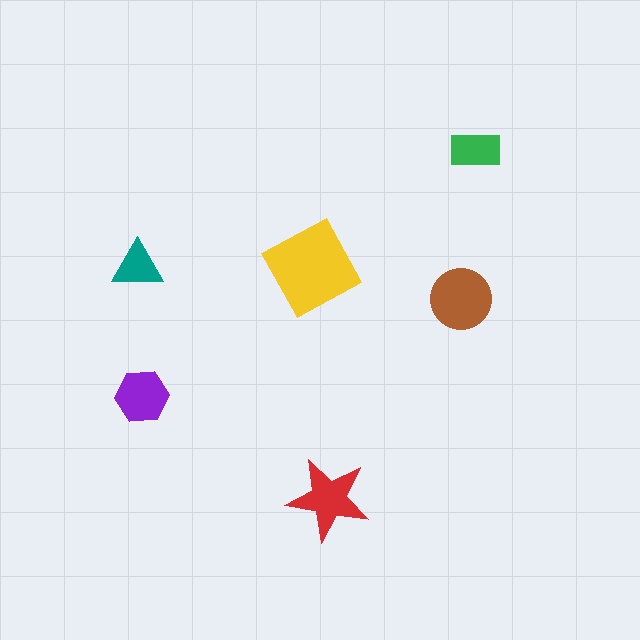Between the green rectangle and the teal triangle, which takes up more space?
The green rectangle.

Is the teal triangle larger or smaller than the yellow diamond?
Smaller.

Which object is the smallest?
The teal triangle.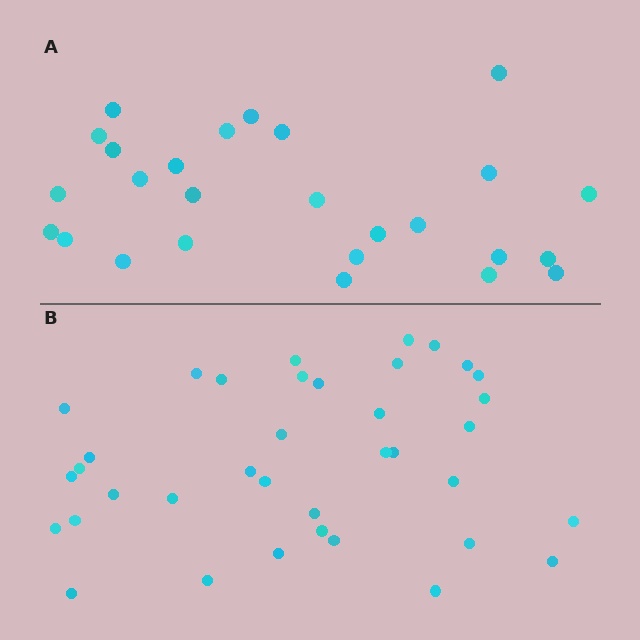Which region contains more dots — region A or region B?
Region B (the bottom region) has more dots.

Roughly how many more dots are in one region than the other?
Region B has roughly 12 or so more dots than region A.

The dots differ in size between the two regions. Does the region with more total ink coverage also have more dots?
No. Region A has more total ink coverage because its dots are larger, but region B actually contains more individual dots. Total area can be misleading — the number of items is what matters here.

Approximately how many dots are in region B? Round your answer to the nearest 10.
About 40 dots. (The exact count is 37, which rounds to 40.)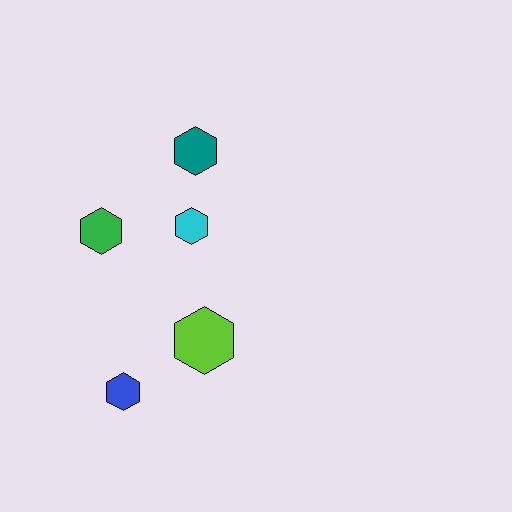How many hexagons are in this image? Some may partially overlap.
There are 5 hexagons.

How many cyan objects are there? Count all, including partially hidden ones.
There is 1 cyan object.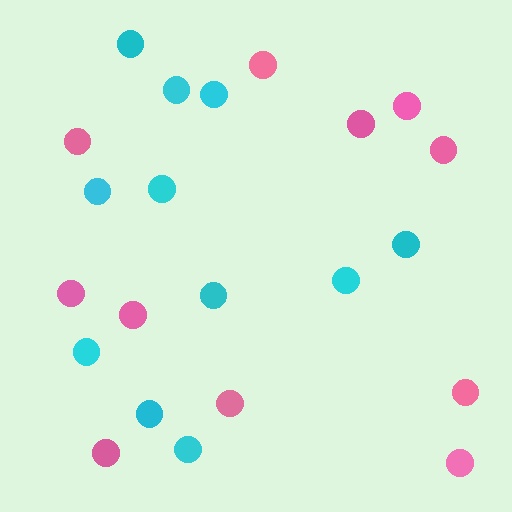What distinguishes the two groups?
There are 2 groups: one group of pink circles (11) and one group of cyan circles (11).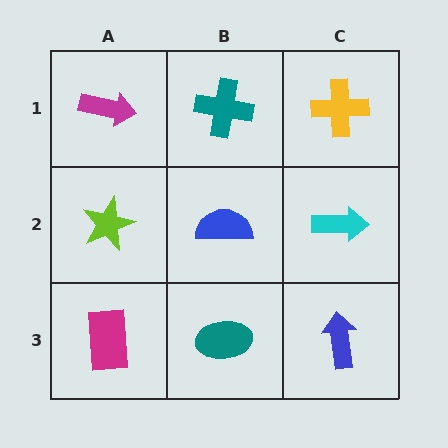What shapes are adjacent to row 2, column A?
A magenta arrow (row 1, column A), a magenta rectangle (row 3, column A), a blue semicircle (row 2, column B).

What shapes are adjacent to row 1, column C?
A cyan arrow (row 2, column C), a teal cross (row 1, column B).